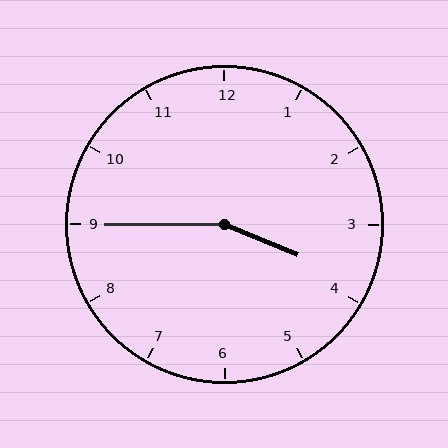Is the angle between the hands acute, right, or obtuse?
It is obtuse.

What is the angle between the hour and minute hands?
Approximately 158 degrees.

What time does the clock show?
3:45.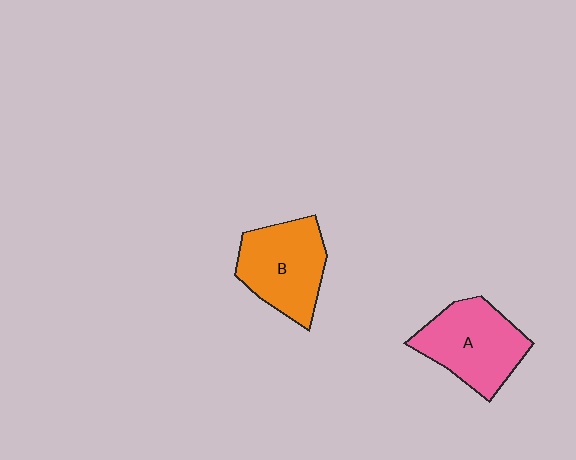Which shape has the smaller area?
Shape B (orange).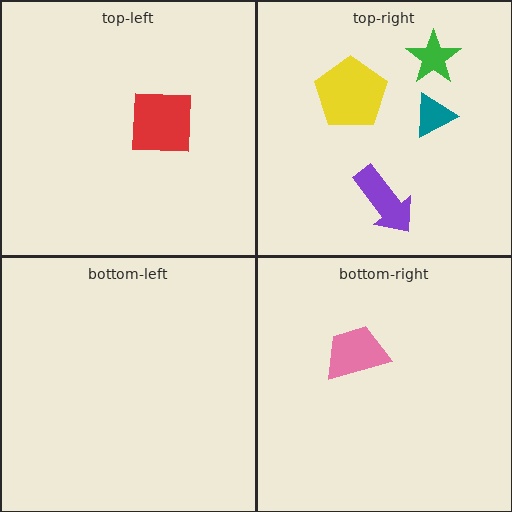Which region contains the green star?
The top-right region.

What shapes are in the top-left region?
The red square.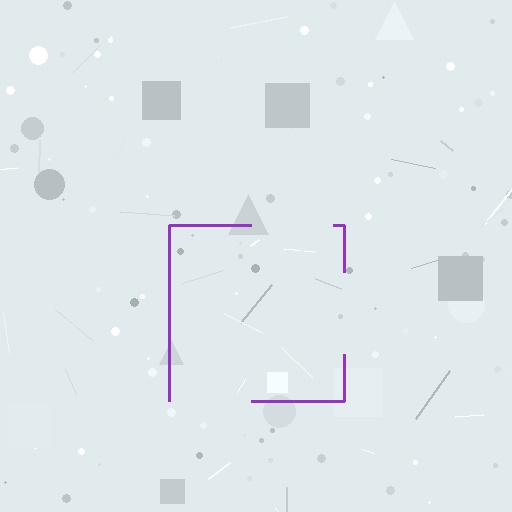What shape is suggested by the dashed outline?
The dashed outline suggests a square.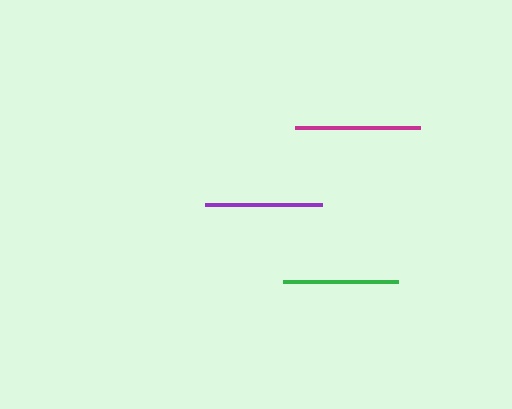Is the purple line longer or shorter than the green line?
The purple line is longer than the green line.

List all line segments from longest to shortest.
From longest to shortest: magenta, purple, green.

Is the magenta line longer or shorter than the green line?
The magenta line is longer than the green line.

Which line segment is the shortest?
The green line is the shortest at approximately 115 pixels.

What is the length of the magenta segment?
The magenta segment is approximately 125 pixels long.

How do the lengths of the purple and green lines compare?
The purple and green lines are approximately the same length.